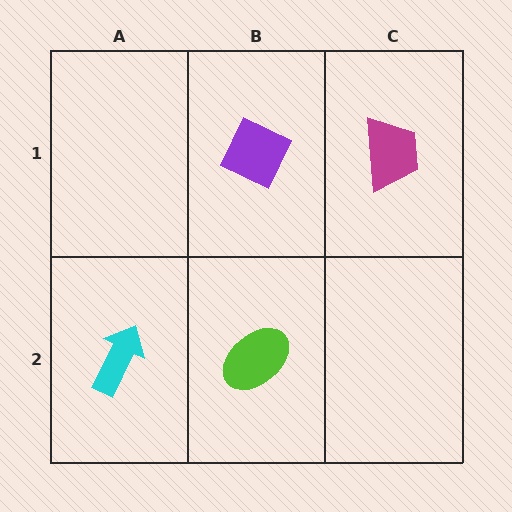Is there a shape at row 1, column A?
No, that cell is empty.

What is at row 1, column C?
A magenta trapezoid.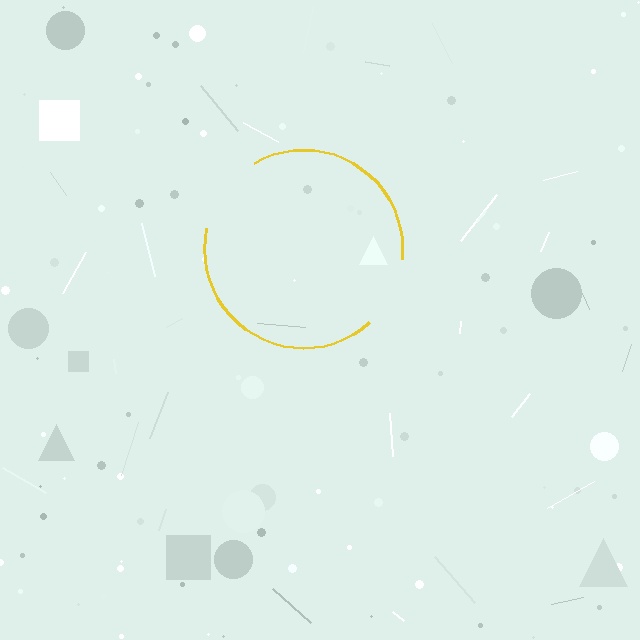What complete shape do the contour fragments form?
The contour fragments form a circle.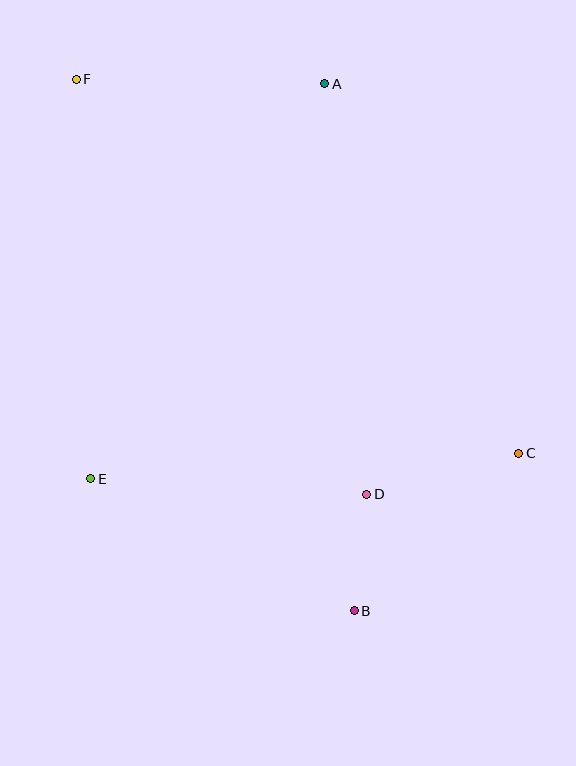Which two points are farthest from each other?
Points B and F are farthest from each other.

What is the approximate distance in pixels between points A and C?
The distance between A and C is approximately 417 pixels.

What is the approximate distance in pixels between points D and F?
The distance between D and F is approximately 507 pixels.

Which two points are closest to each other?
Points B and D are closest to each other.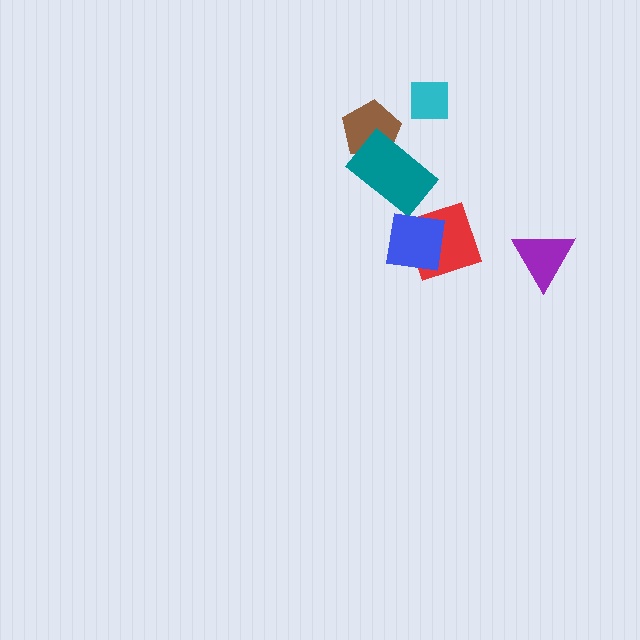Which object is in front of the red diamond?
The blue square is in front of the red diamond.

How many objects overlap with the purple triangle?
0 objects overlap with the purple triangle.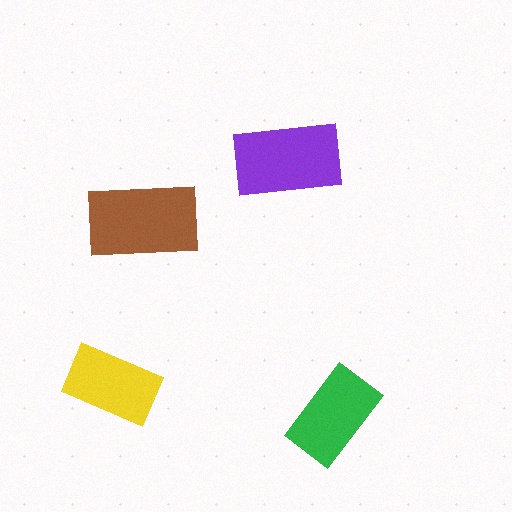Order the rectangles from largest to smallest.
the brown one, the purple one, the green one, the yellow one.